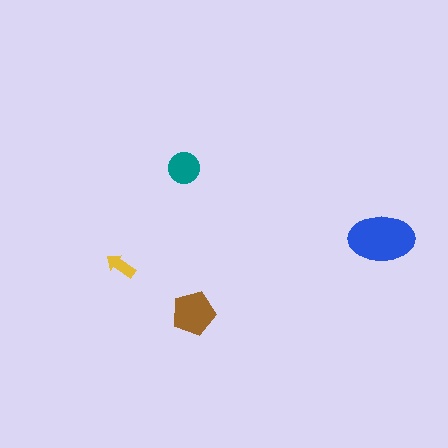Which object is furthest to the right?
The blue ellipse is rightmost.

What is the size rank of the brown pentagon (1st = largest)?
2nd.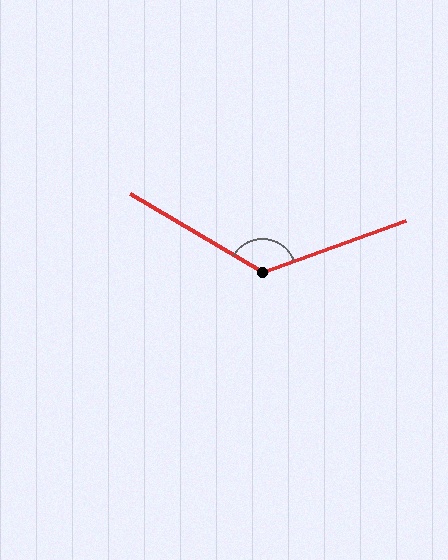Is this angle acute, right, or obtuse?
It is obtuse.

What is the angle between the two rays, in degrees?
Approximately 130 degrees.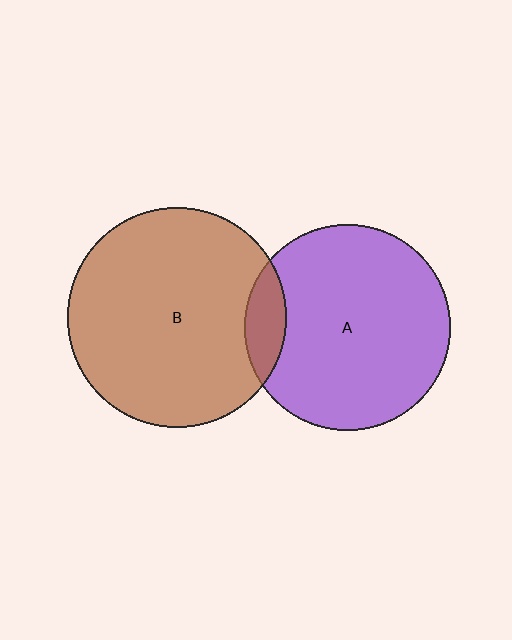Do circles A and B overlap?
Yes.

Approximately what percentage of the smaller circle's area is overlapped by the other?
Approximately 10%.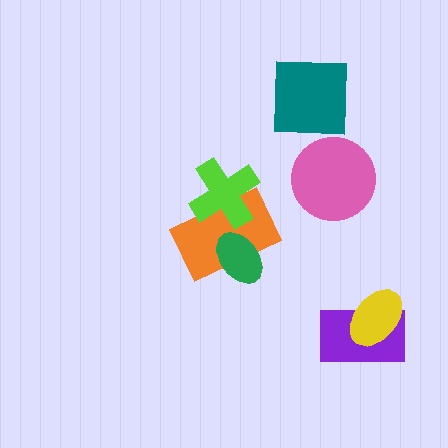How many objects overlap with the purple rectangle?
1 object overlaps with the purple rectangle.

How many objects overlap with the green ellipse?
1 object overlaps with the green ellipse.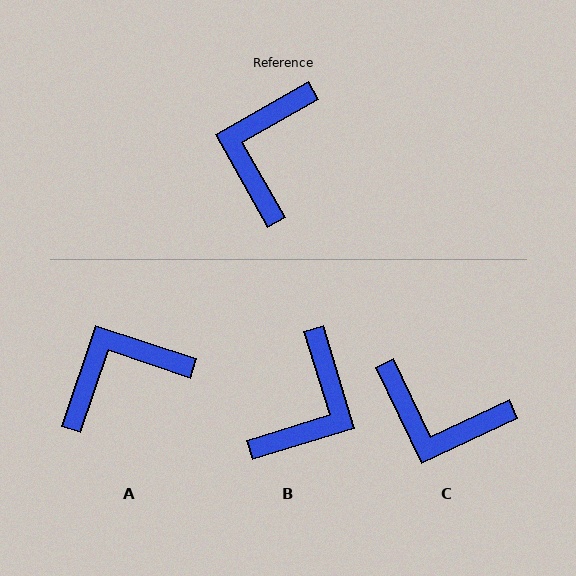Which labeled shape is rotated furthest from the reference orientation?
B, about 168 degrees away.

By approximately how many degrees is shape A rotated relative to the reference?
Approximately 48 degrees clockwise.